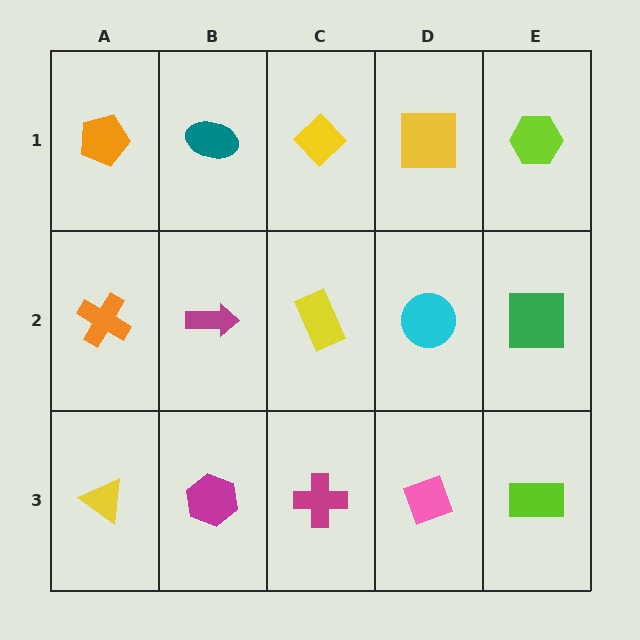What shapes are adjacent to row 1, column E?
A green square (row 2, column E), a yellow square (row 1, column D).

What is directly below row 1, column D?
A cyan circle.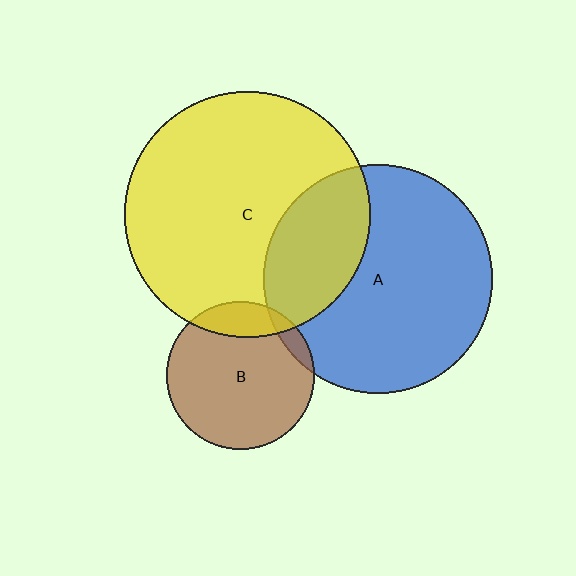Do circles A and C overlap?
Yes.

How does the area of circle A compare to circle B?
Approximately 2.4 times.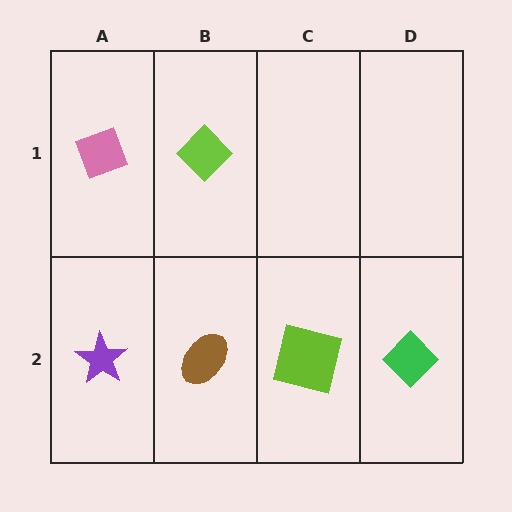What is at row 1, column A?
A pink diamond.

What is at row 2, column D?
A green diamond.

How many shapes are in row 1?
2 shapes.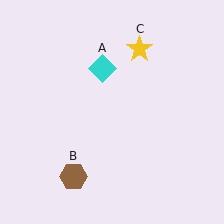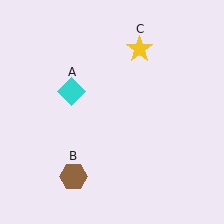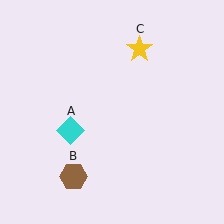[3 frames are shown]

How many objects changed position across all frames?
1 object changed position: cyan diamond (object A).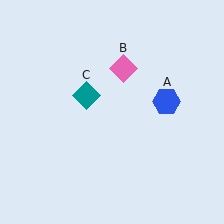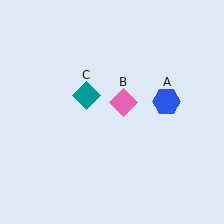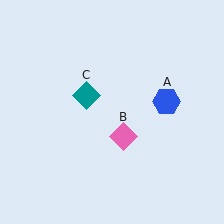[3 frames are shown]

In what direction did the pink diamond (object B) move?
The pink diamond (object B) moved down.